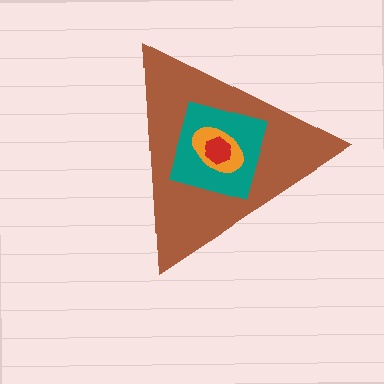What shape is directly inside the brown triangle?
The teal diamond.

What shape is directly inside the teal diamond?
The orange ellipse.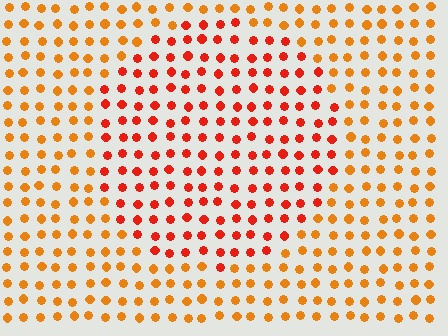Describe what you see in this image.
The image is filled with small orange elements in a uniform arrangement. A circle-shaped region is visible where the elements are tinted to a slightly different hue, forming a subtle color boundary.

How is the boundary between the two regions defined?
The boundary is defined purely by a slight shift in hue (about 29 degrees). Spacing, size, and orientation are identical on both sides.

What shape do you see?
I see a circle.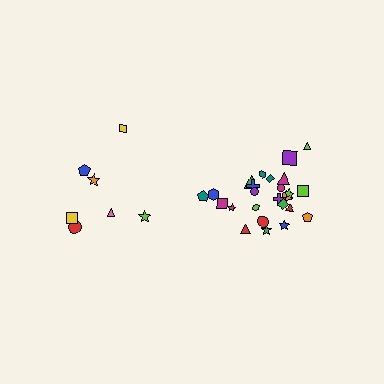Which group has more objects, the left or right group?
The right group.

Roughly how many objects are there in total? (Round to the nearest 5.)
Roughly 35 objects in total.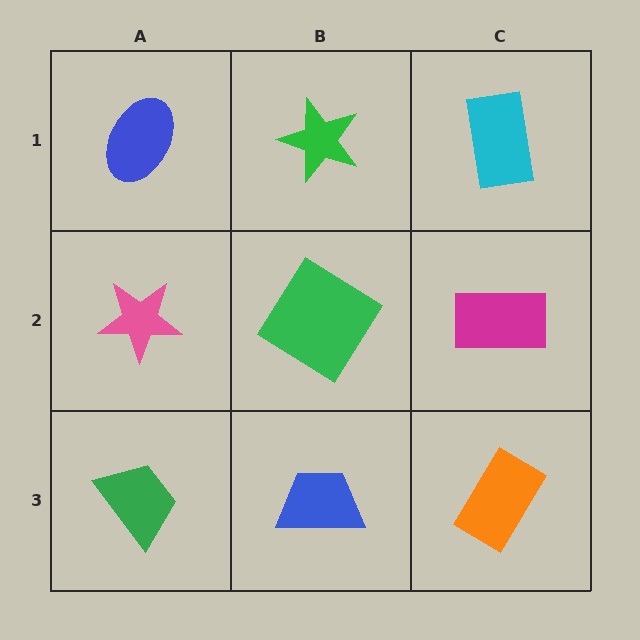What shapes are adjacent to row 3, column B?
A green diamond (row 2, column B), a green trapezoid (row 3, column A), an orange rectangle (row 3, column C).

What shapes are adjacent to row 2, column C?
A cyan rectangle (row 1, column C), an orange rectangle (row 3, column C), a green diamond (row 2, column B).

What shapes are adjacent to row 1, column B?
A green diamond (row 2, column B), a blue ellipse (row 1, column A), a cyan rectangle (row 1, column C).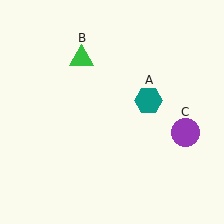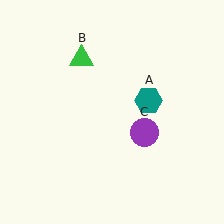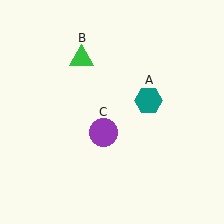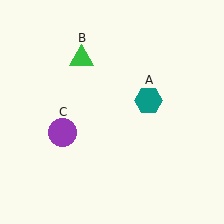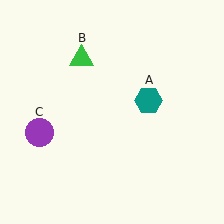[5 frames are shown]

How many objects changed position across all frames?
1 object changed position: purple circle (object C).